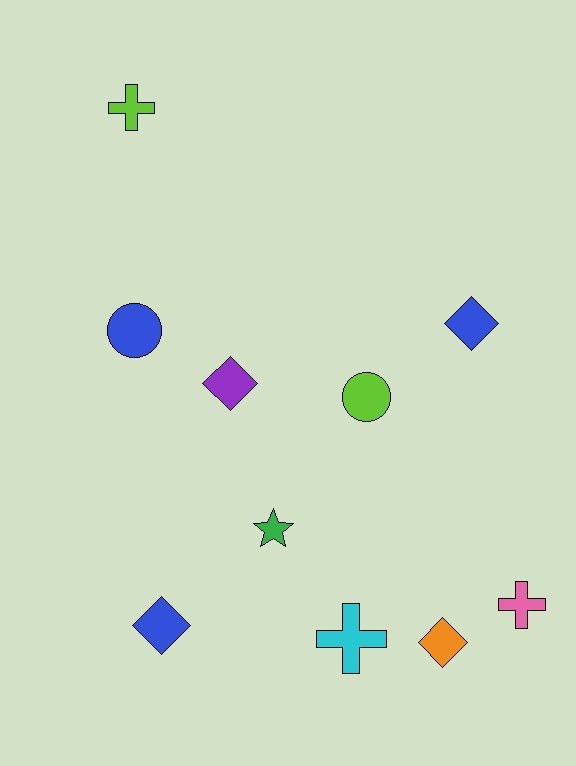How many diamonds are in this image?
There are 4 diamonds.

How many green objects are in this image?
There is 1 green object.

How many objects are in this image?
There are 10 objects.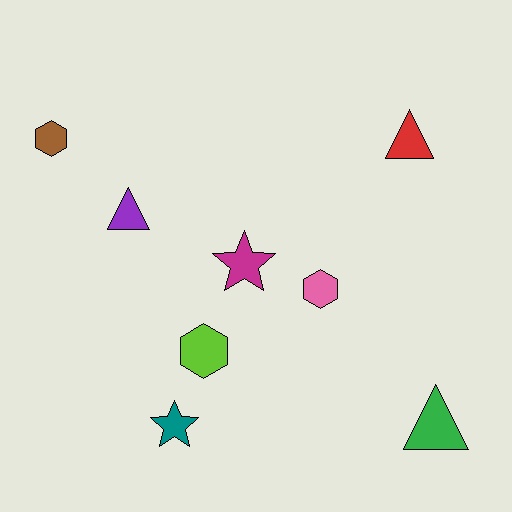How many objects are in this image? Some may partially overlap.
There are 8 objects.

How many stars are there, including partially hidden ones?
There are 2 stars.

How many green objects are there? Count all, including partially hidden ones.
There is 1 green object.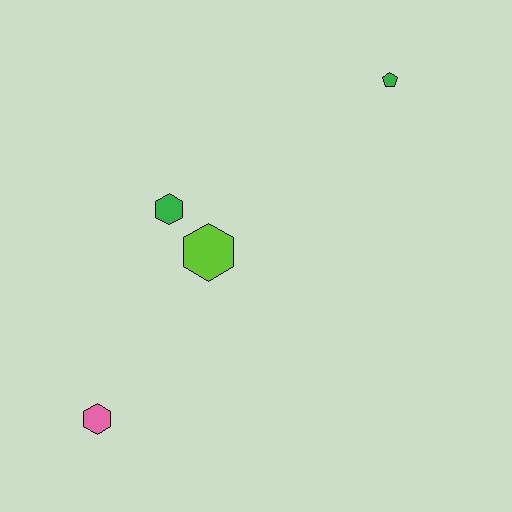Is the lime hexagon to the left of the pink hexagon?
No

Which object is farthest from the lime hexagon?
The green pentagon is farthest from the lime hexagon.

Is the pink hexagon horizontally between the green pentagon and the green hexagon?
No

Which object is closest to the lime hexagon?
The green hexagon is closest to the lime hexagon.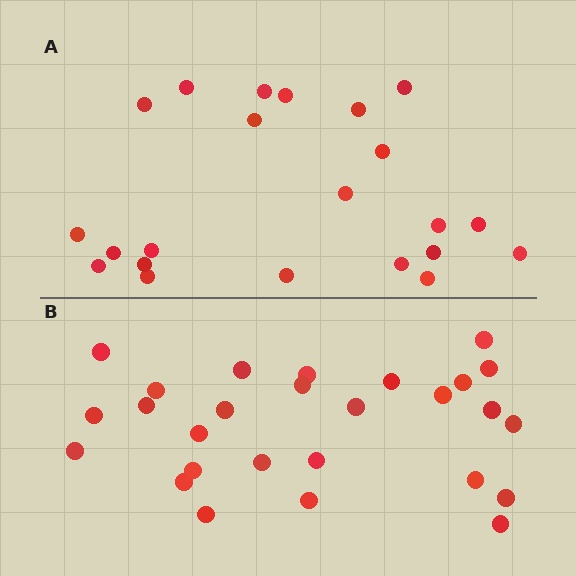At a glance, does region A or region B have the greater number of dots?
Region B (the bottom region) has more dots.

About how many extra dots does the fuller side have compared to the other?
Region B has about 5 more dots than region A.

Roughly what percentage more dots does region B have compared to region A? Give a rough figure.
About 25% more.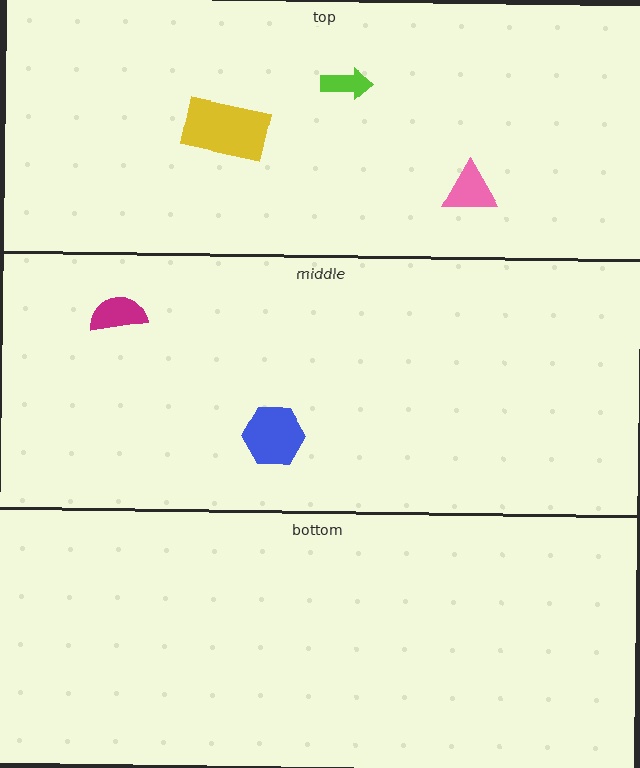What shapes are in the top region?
The lime arrow, the pink triangle, the yellow rectangle.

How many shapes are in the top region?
3.